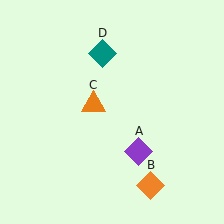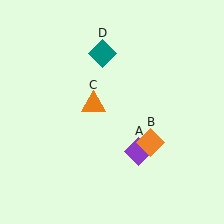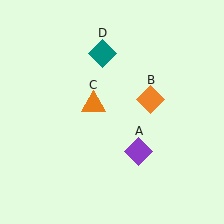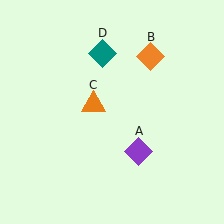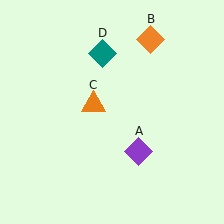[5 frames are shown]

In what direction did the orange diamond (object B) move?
The orange diamond (object B) moved up.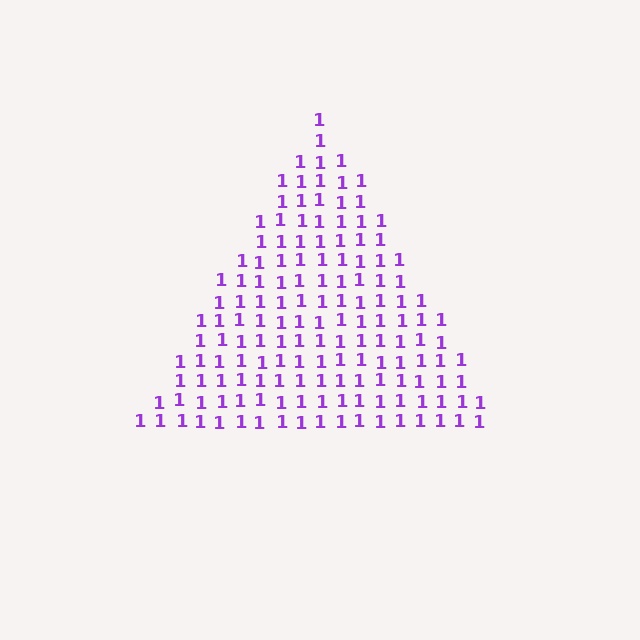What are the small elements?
The small elements are digit 1's.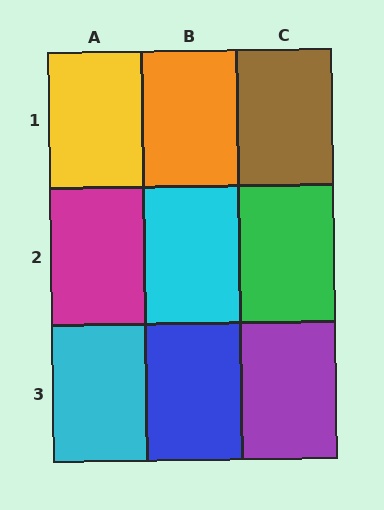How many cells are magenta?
1 cell is magenta.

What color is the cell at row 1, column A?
Yellow.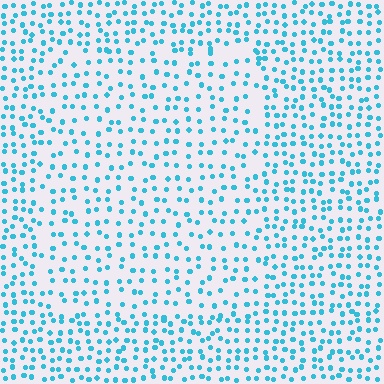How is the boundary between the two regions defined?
The boundary is defined by a change in element density (approximately 1.5x ratio). All elements are the same color, size, and shape.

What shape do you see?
I see a rectangle.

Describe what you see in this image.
The image contains small cyan elements arranged at two different densities. A rectangle-shaped region is visible where the elements are less densely packed than the surrounding area.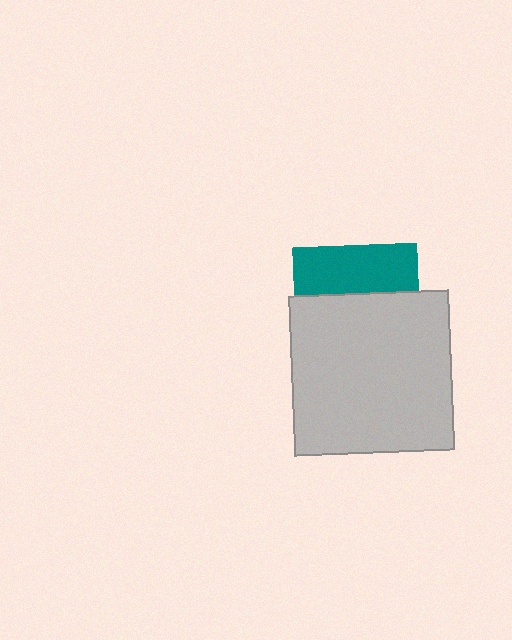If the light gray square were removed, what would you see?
You would see the complete teal square.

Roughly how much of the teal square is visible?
A small part of it is visible (roughly 39%).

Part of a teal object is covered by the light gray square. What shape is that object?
It is a square.